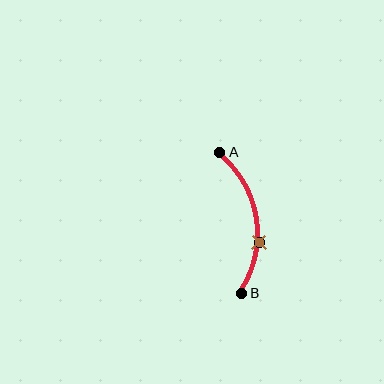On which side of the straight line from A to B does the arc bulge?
The arc bulges to the right of the straight line connecting A and B.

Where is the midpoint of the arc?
The arc midpoint is the point on the curve farthest from the straight line joining A and B. It sits to the right of that line.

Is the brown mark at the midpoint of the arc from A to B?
No. The brown mark lies on the arc but is closer to endpoint B. The arc midpoint would be at the point on the curve equidistant along the arc from both A and B.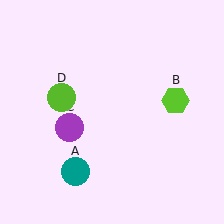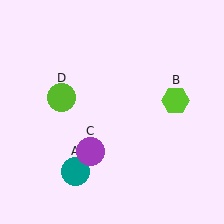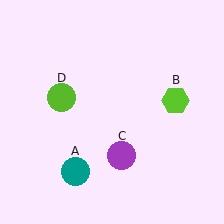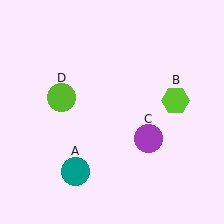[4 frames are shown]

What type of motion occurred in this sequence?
The purple circle (object C) rotated counterclockwise around the center of the scene.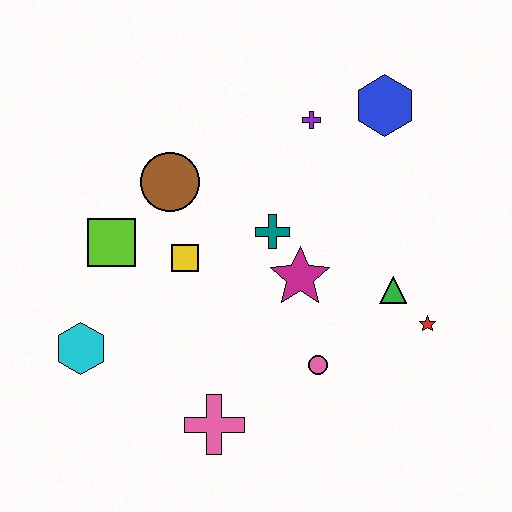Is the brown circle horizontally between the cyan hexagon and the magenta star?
Yes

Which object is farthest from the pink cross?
The blue hexagon is farthest from the pink cross.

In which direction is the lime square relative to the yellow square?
The lime square is to the left of the yellow square.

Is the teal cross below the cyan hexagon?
No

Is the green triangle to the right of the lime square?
Yes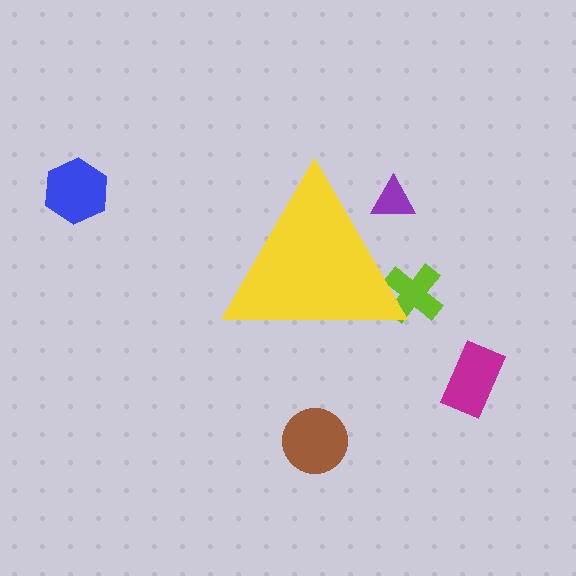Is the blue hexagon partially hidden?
No, the blue hexagon is fully visible.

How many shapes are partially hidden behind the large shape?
2 shapes are partially hidden.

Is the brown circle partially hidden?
No, the brown circle is fully visible.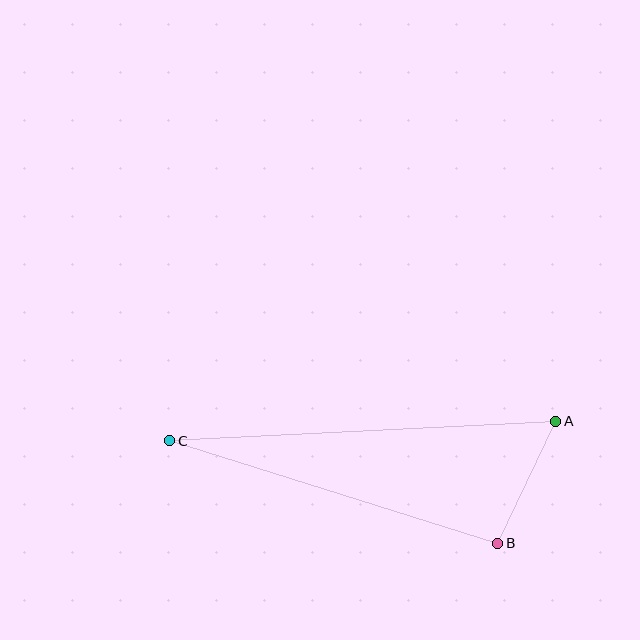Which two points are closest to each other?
Points A and B are closest to each other.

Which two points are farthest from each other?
Points A and C are farthest from each other.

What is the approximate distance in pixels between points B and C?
The distance between B and C is approximately 344 pixels.